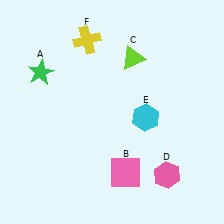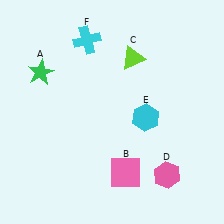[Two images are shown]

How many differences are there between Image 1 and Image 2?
There is 1 difference between the two images.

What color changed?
The cross (F) changed from yellow in Image 1 to cyan in Image 2.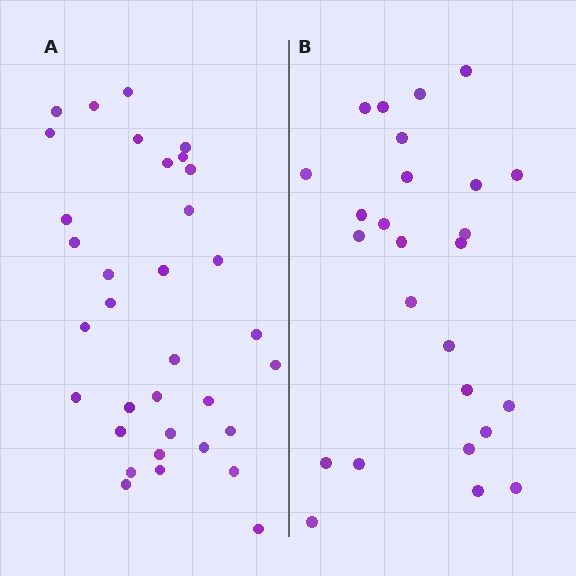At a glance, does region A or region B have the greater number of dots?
Region A (the left region) has more dots.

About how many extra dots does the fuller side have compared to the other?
Region A has roughly 8 or so more dots than region B.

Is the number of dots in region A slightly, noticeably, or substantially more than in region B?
Region A has noticeably more, but not dramatically so. The ratio is roughly 1.3 to 1.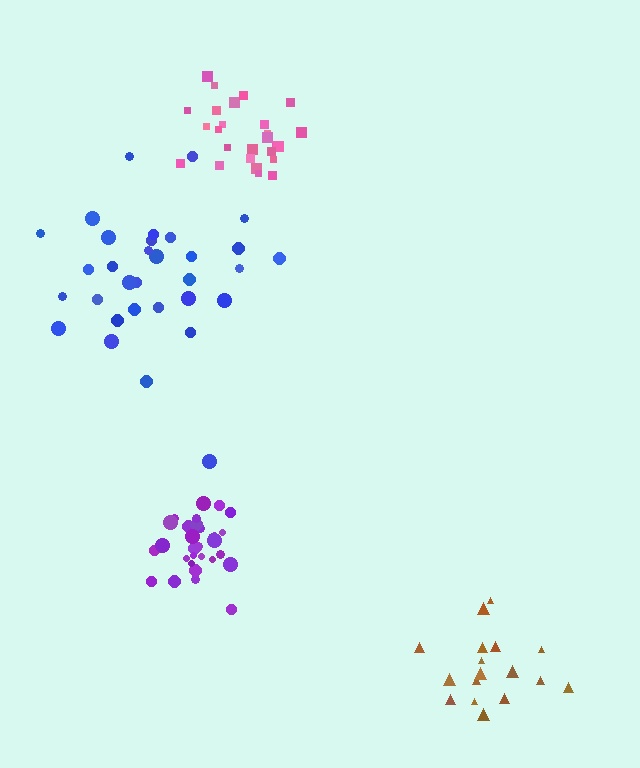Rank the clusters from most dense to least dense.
purple, pink, brown, blue.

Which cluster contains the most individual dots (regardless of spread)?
Blue (32).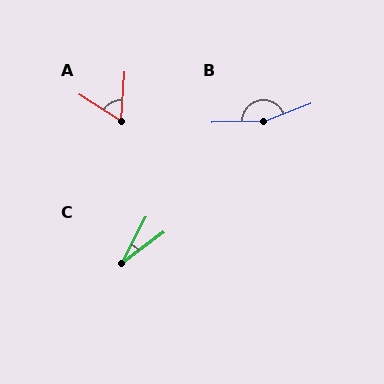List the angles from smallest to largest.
C (25°), A (61°), B (161°).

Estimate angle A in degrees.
Approximately 61 degrees.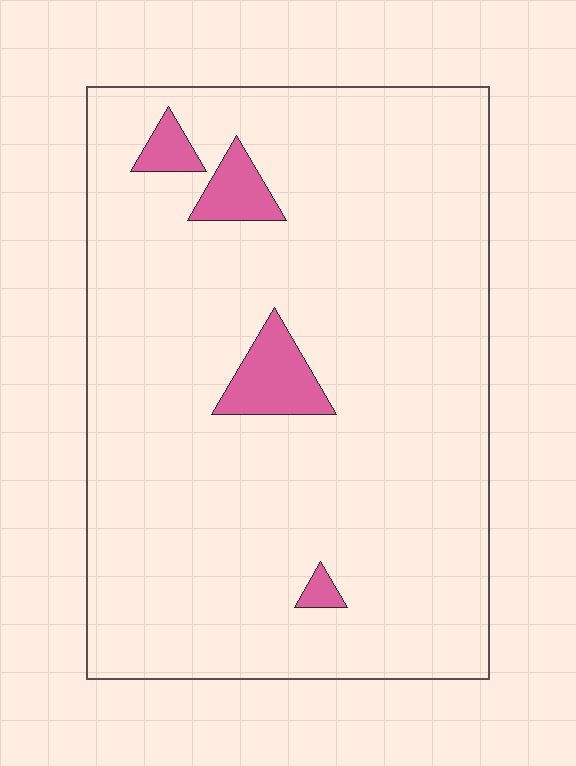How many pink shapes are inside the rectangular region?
4.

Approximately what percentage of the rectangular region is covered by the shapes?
Approximately 5%.